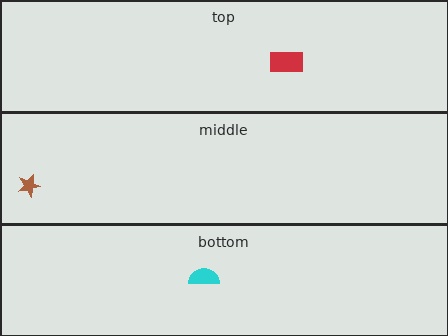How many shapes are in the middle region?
1.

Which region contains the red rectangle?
The top region.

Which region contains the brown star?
The middle region.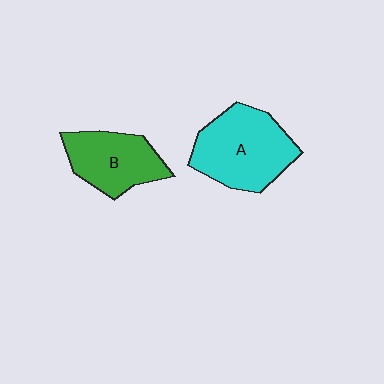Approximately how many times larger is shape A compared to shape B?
Approximately 1.3 times.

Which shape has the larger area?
Shape A (cyan).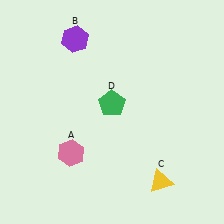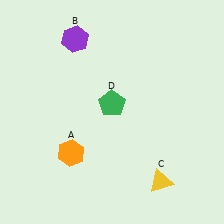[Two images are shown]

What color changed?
The hexagon (A) changed from pink in Image 1 to orange in Image 2.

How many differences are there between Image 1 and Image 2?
There is 1 difference between the two images.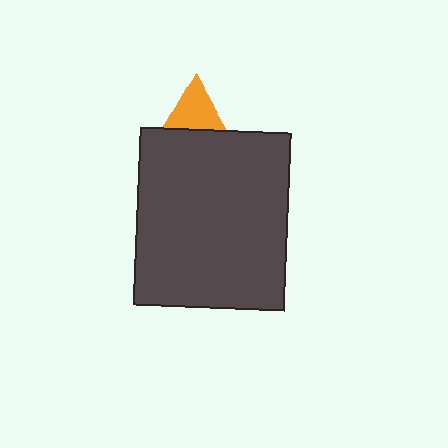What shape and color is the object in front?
The object in front is a dark gray rectangle.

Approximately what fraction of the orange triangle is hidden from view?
Roughly 58% of the orange triangle is hidden behind the dark gray rectangle.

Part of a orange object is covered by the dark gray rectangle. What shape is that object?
It is a triangle.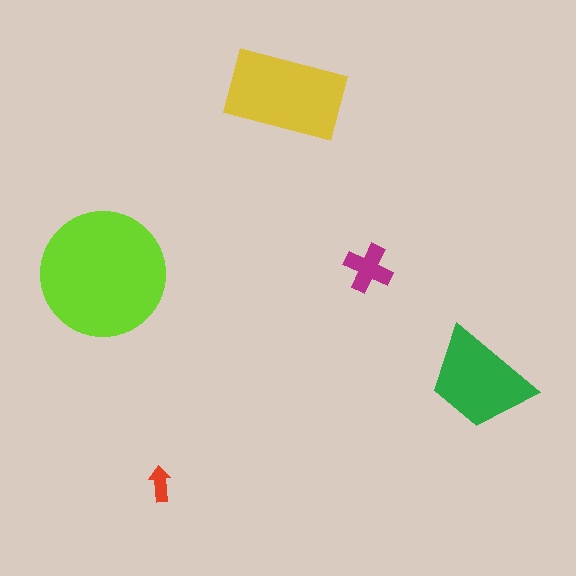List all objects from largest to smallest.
The lime circle, the yellow rectangle, the green trapezoid, the magenta cross, the red arrow.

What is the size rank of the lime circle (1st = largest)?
1st.